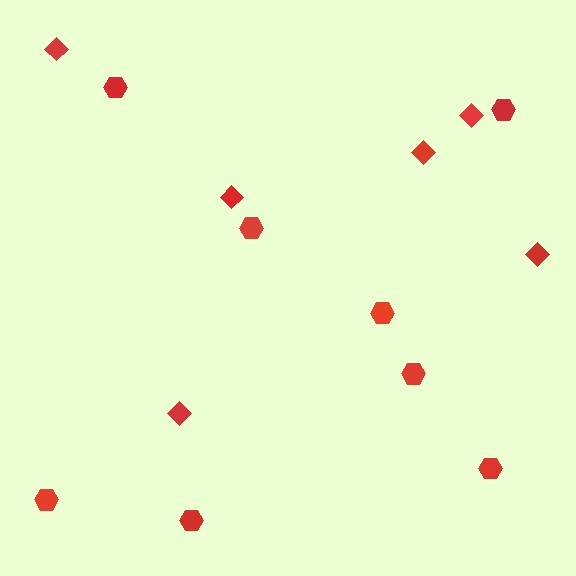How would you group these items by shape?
There are 2 groups: one group of hexagons (8) and one group of diamonds (6).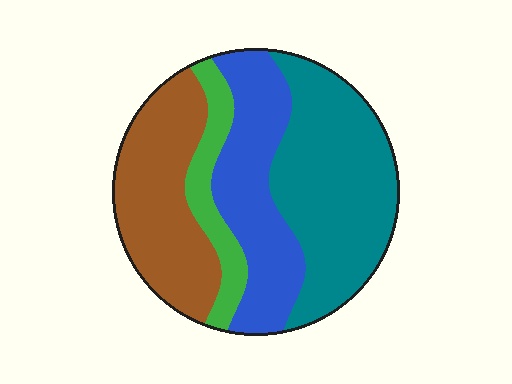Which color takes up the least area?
Green, at roughly 10%.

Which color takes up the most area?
Teal, at roughly 35%.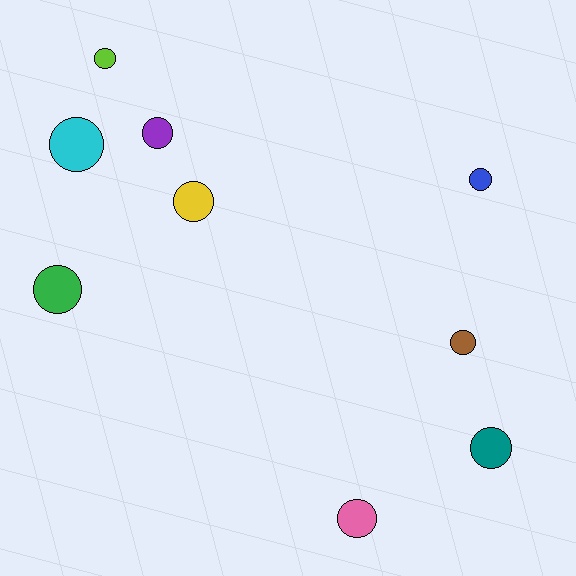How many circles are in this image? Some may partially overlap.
There are 9 circles.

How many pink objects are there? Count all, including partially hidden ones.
There is 1 pink object.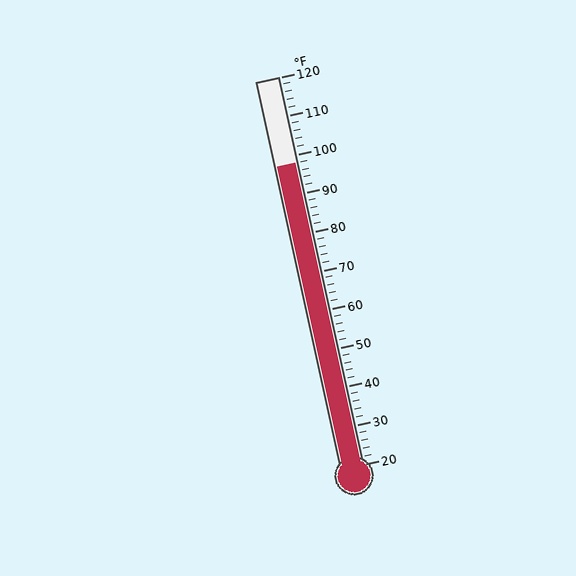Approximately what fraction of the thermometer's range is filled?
The thermometer is filled to approximately 80% of its range.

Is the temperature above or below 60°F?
The temperature is above 60°F.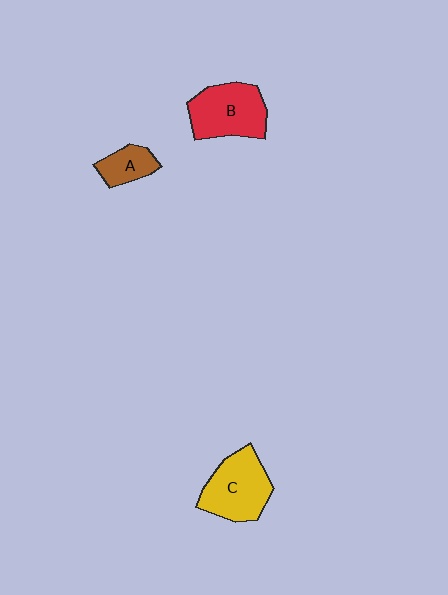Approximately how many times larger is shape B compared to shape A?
Approximately 2.1 times.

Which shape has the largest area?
Shape C (yellow).